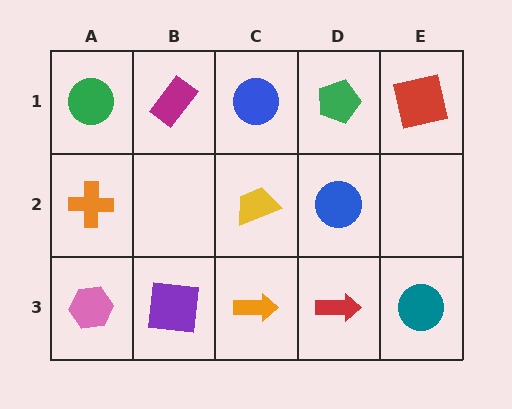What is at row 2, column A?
An orange cross.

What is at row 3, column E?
A teal circle.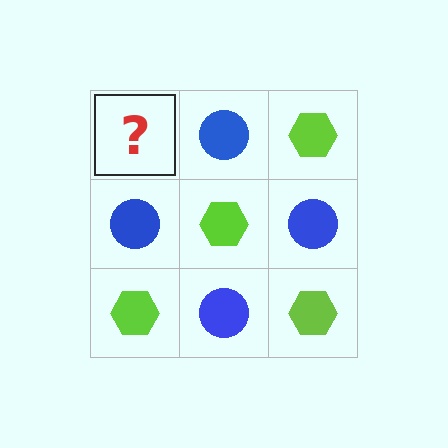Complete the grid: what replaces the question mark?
The question mark should be replaced with a lime hexagon.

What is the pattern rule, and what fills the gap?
The rule is that it alternates lime hexagon and blue circle in a checkerboard pattern. The gap should be filled with a lime hexagon.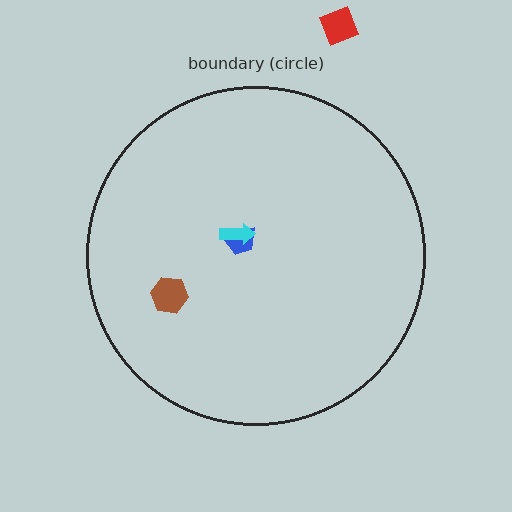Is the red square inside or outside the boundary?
Outside.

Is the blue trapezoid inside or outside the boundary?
Inside.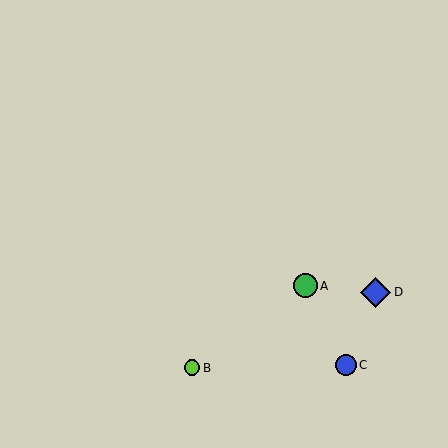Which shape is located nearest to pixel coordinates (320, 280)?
The green circle (labeled A) at (305, 286) is nearest to that location.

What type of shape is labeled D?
Shape D is a blue diamond.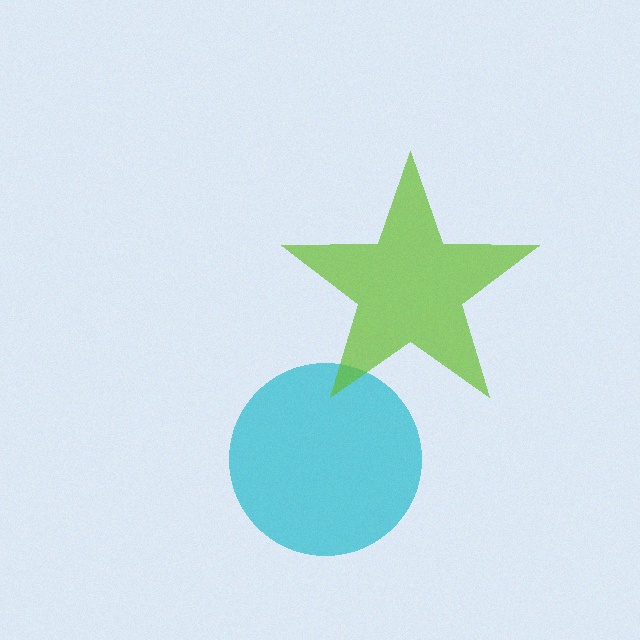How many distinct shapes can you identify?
There are 2 distinct shapes: a cyan circle, a lime star.